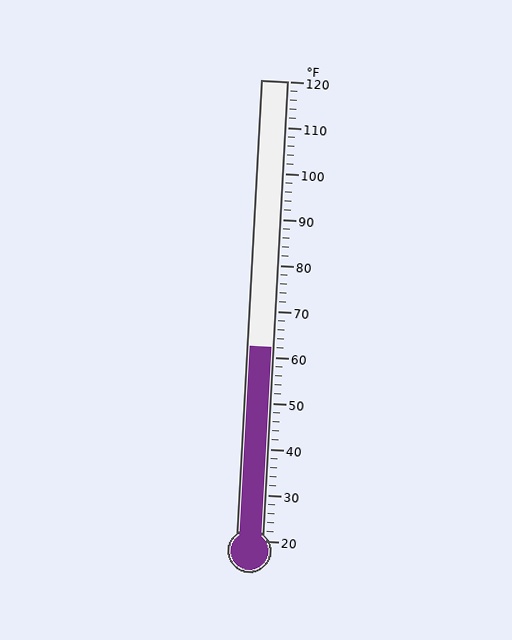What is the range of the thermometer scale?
The thermometer scale ranges from 20°F to 120°F.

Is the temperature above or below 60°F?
The temperature is above 60°F.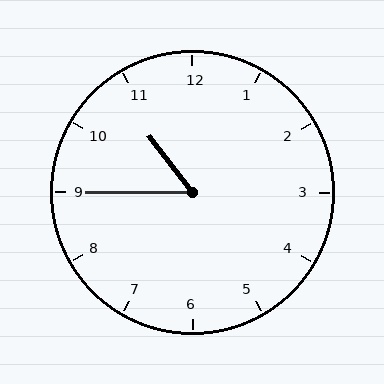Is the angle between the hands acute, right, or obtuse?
It is acute.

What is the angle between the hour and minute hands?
Approximately 52 degrees.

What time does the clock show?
10:45.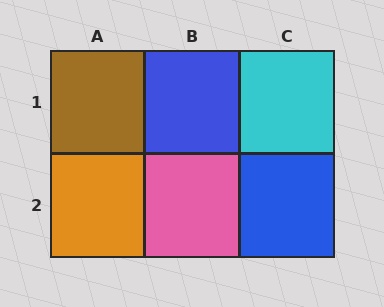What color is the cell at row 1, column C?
Cyan.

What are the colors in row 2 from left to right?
Orange, pink, blue.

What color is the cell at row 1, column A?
Brown.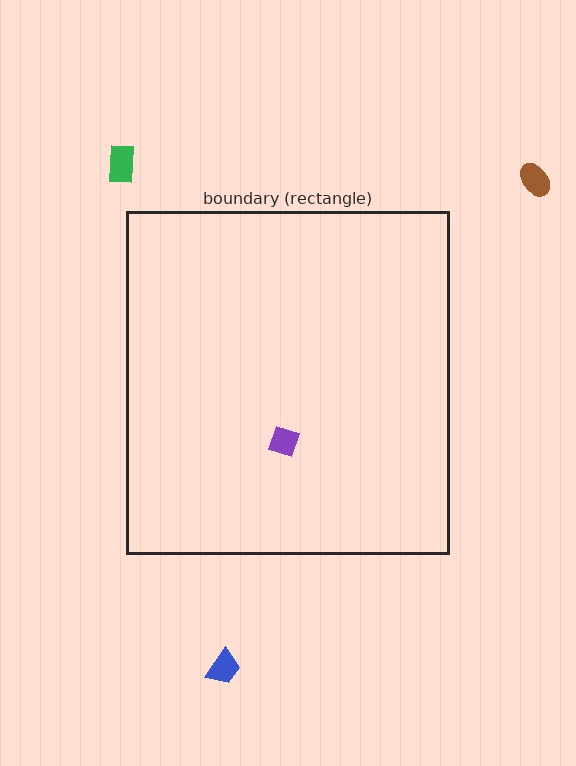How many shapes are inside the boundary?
1 inside, 3 outside.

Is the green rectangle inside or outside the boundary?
Outside.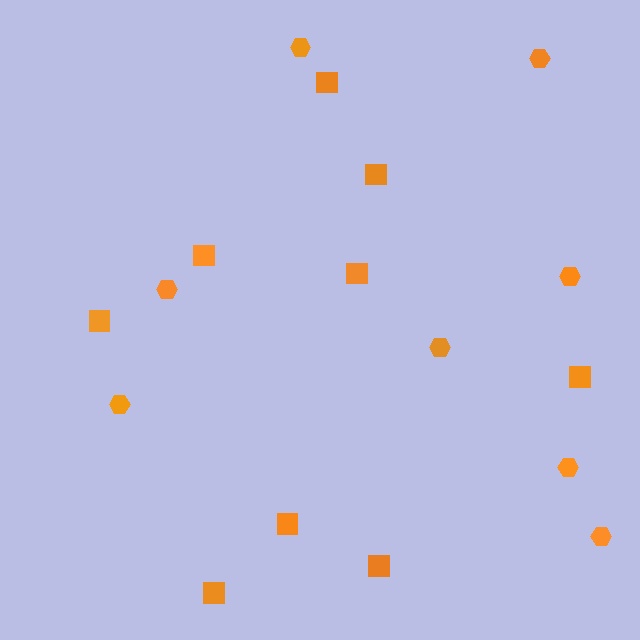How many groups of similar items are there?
There are 2 groups: one group of hexagons (8) and one group of squares (9).